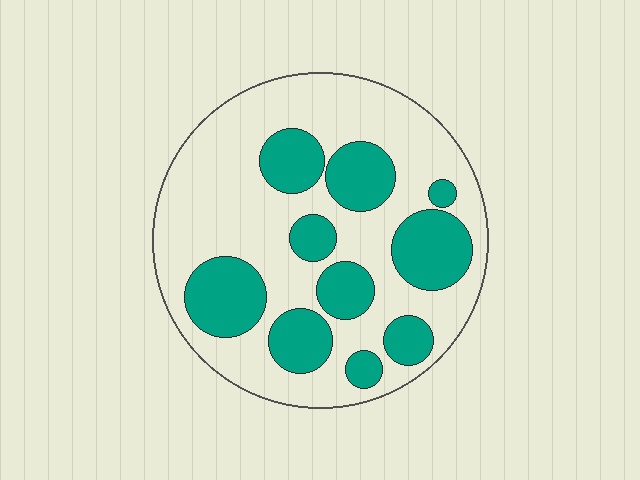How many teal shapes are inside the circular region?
10.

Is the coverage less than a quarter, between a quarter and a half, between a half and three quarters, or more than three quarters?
Between a quarter and a half.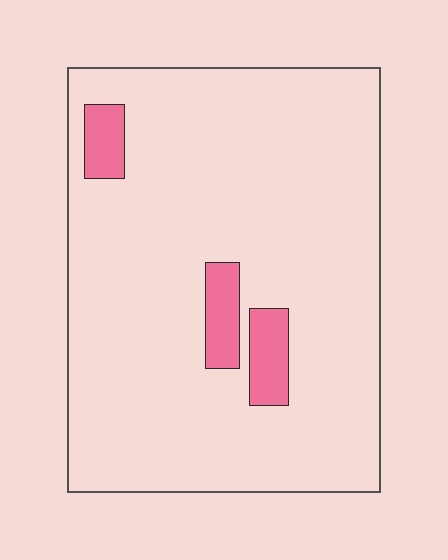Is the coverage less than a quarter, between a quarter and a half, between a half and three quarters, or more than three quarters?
Less than a quarter.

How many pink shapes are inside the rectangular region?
3.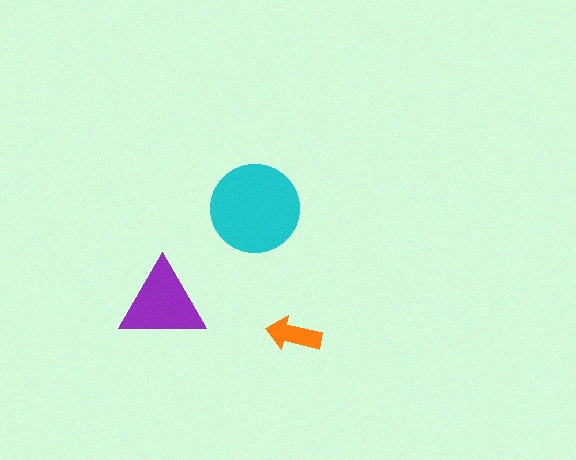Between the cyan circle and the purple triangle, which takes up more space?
The cyan circle.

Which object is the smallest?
The orange arrow.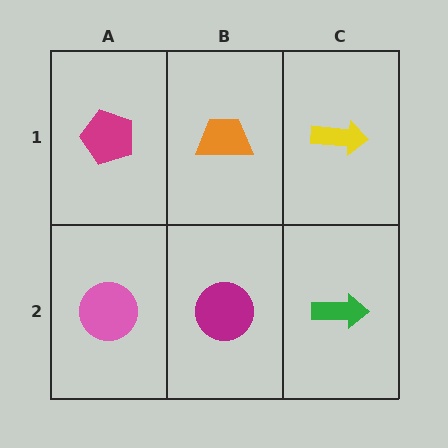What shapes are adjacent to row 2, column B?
An orange trapezoid (row 1, column B), a pink circle (row 2, column A), a green arrow (row 2, column C).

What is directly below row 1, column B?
A magenta circle.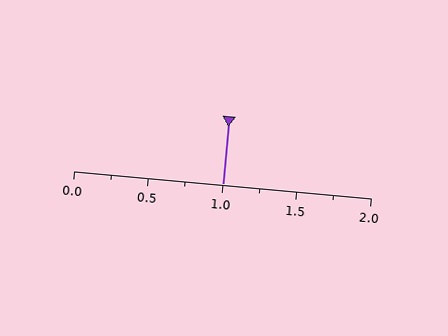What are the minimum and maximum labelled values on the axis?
The axis runs from 0.0 to 2.0.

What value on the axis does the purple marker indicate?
The marker indicates approximately 1.